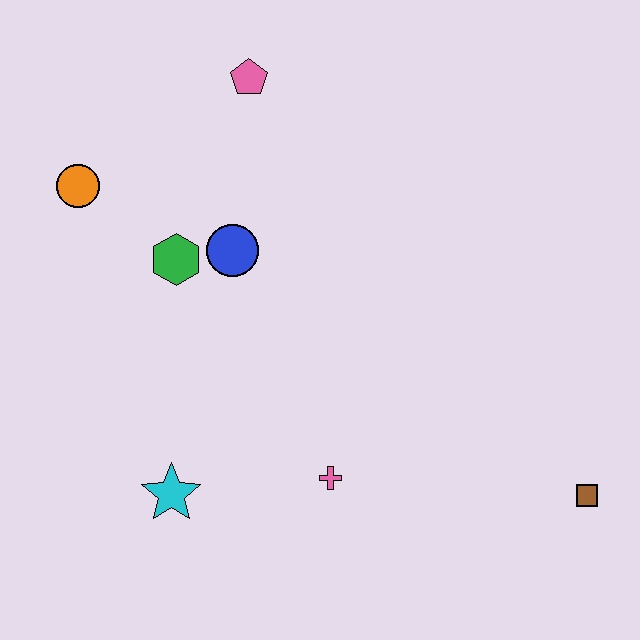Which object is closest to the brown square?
The pink cross is closest to the brown square.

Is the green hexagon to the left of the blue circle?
Yes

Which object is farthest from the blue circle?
The brown square is farthest from the blue circle.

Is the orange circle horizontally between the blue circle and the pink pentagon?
No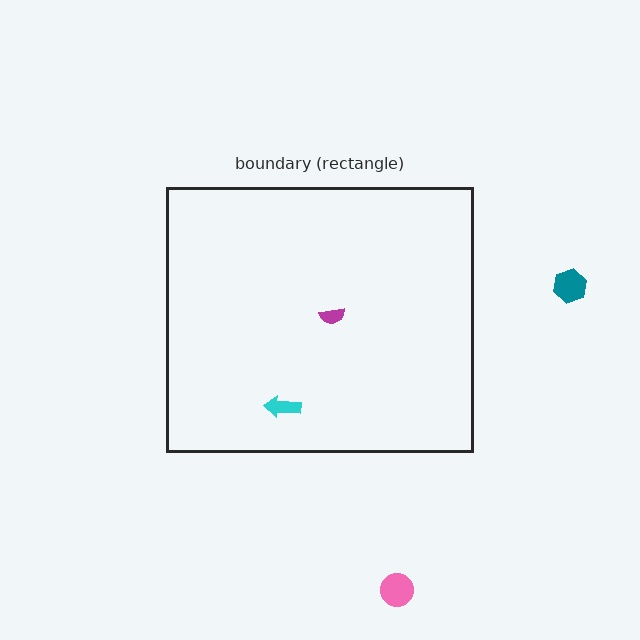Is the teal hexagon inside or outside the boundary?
Outside.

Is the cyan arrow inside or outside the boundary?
Inside.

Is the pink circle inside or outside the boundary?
Outside.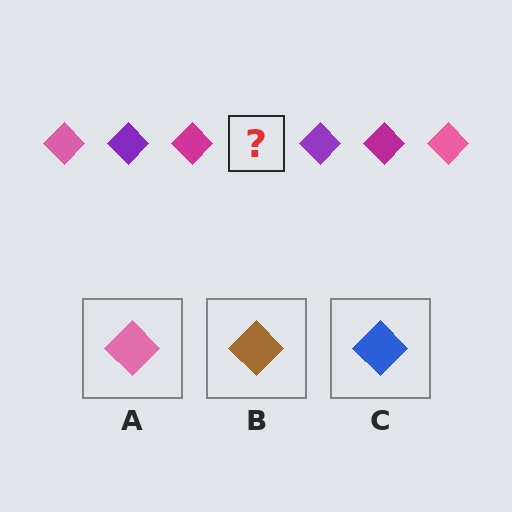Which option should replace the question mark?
Option A.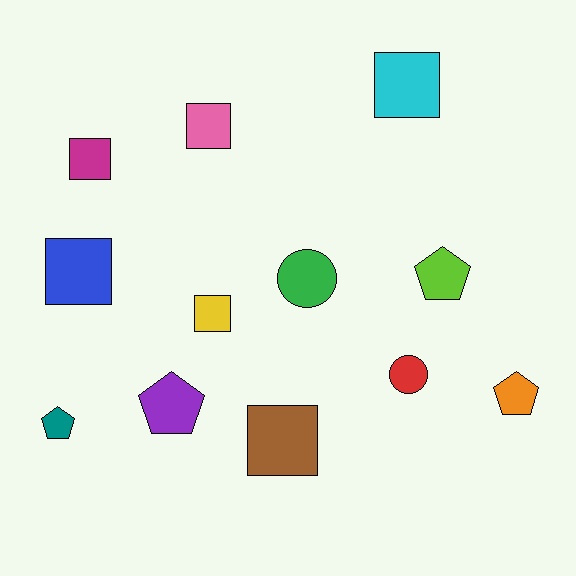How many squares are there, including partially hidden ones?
There are 6 squares.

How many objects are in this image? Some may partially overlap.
There are 12 objects.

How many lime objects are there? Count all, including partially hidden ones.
There is 1 lime object.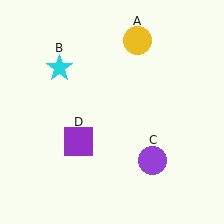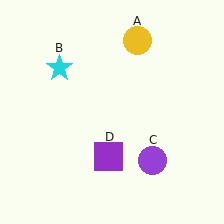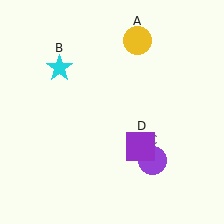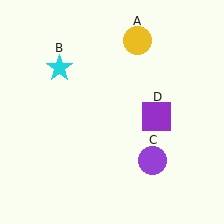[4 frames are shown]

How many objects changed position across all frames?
1 object changed position: purple square (object D).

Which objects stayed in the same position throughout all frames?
Yellow circle (object A) and cyan star (object B) and purple circle (object C) remained stationary.